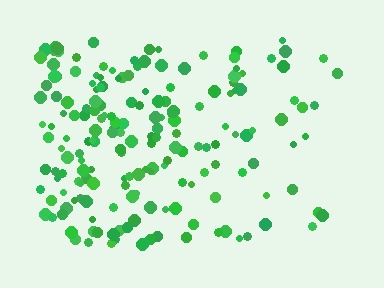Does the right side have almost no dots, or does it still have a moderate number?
Still a moderate number, just noticeably fewer than the left.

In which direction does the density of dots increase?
From right to left, with the left side densest.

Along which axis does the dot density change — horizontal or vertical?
Horizontal.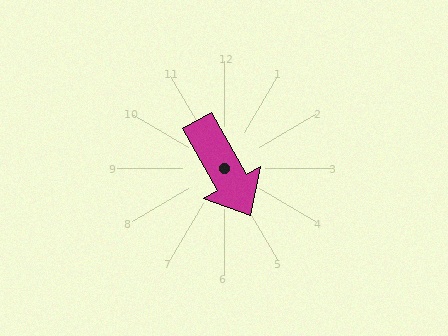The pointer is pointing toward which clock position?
Roughly 5 o'clock.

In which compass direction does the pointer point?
Southeast.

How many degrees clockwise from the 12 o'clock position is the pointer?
Approximately 150 degrees.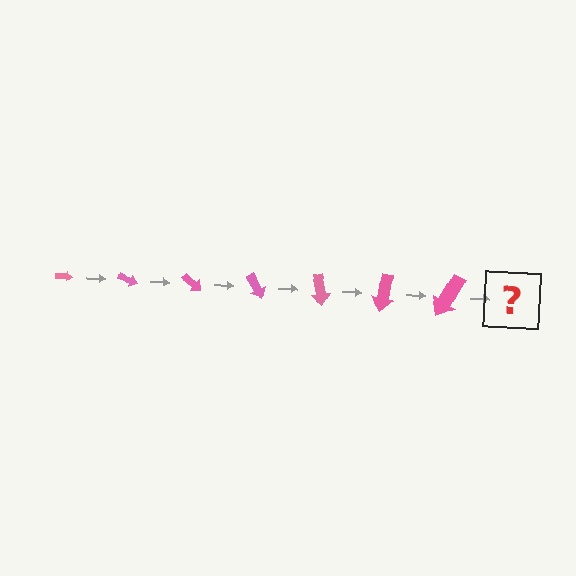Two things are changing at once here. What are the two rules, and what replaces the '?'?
The two rules are that the arrow grows larger each step and it rotates 20 degrees each step. The '?' should be an arrow, larger than the previous one and rotated 140 degrees from the start.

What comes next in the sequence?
The next element should be an arrow, larger than the previous one and rotated 140 degrees from the start.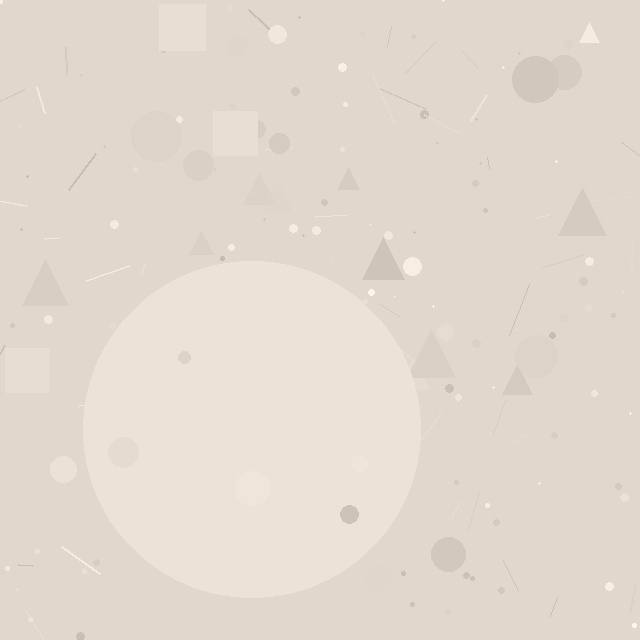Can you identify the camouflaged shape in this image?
The camouflaged shape is a circle.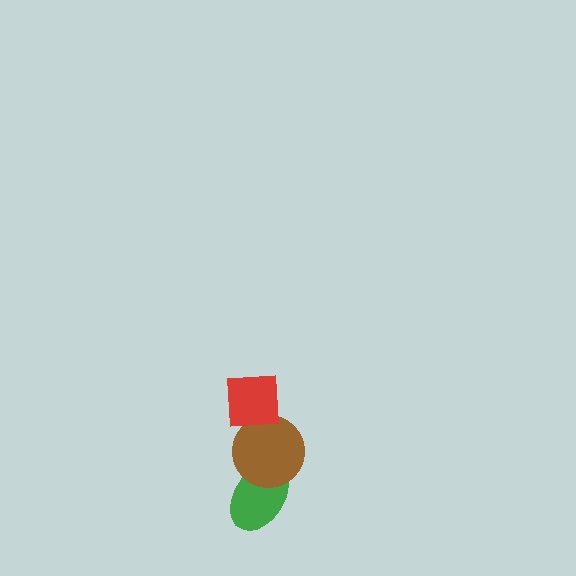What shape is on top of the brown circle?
The red square is on top of the brown circle.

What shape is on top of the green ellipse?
The brown circle is on top of the green ellipse.